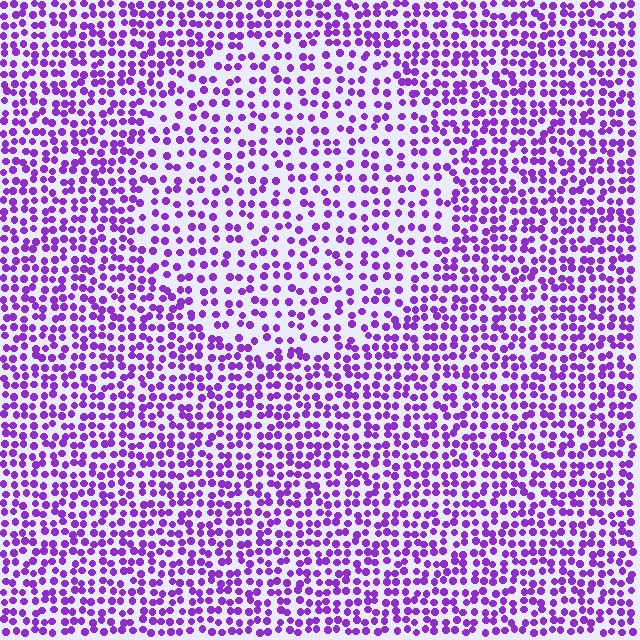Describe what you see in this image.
The image contains small purple elements arranged at two different densities. A circle-shaped region is visible where the elements are less densely packed than the surrounding area.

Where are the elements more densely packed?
The elements are more densely packed outside the circle boundary.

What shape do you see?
I see a circle.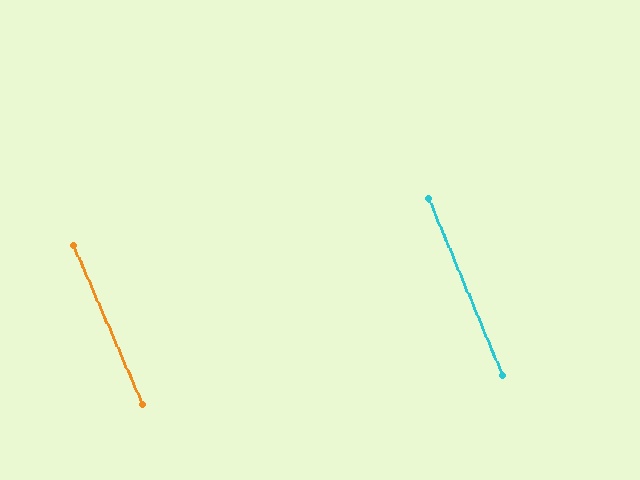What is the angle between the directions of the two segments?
Approximately 1 degree.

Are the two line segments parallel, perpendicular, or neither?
Parallel — their directions differ by only 0.8°.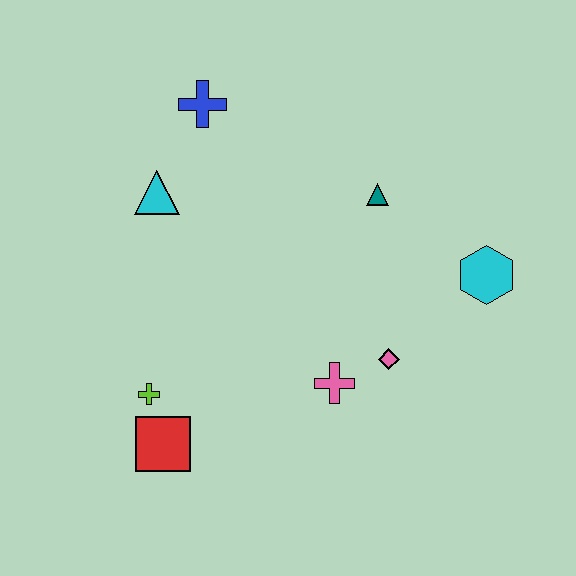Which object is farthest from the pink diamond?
The blue cross is farthest from the pink diamond.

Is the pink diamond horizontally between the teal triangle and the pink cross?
No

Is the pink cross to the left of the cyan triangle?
No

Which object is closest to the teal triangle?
The cyan hexagon is closest to the teal triangle.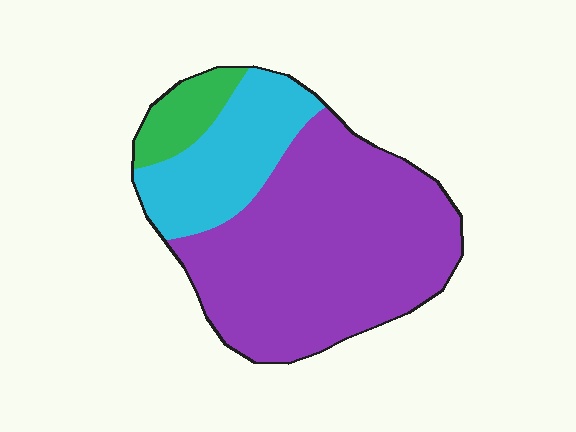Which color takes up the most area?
Purple, at roughly 65%.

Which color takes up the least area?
Green, at roughly 10%.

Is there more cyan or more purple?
Purple.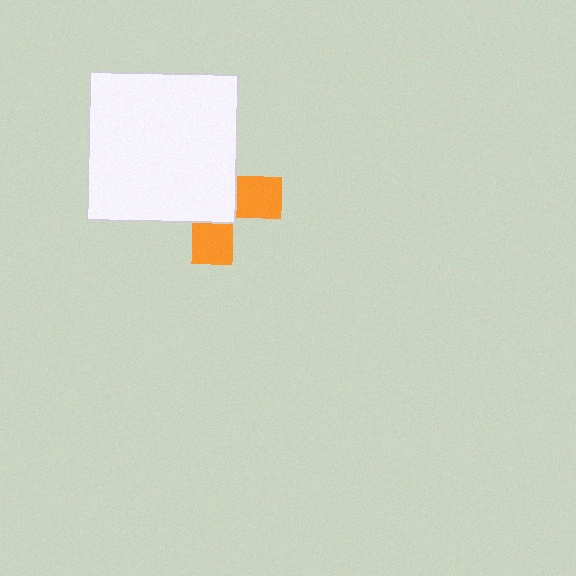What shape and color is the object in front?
The object in front is a white square.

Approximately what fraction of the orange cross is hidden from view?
Roughly 64% of the orange cross is hidden behind the white square.